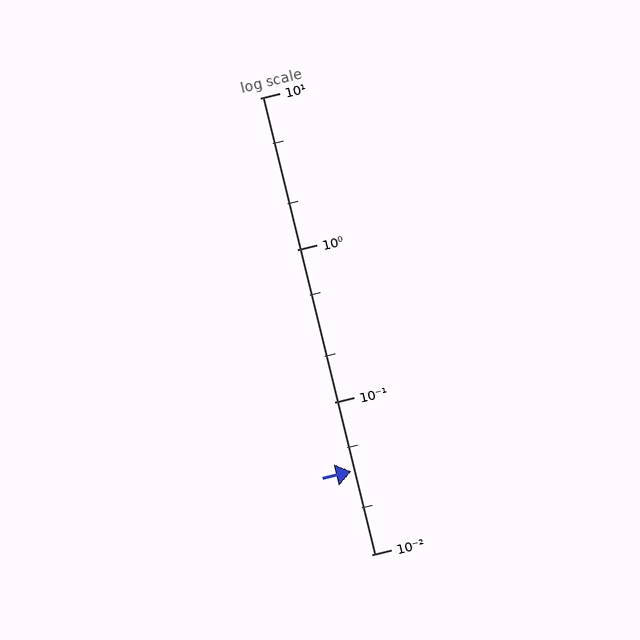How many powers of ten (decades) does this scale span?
The scale spans 3 decades, from 0.01 to 10.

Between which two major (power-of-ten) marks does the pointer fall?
The pointer is between 0.01 and 0.1.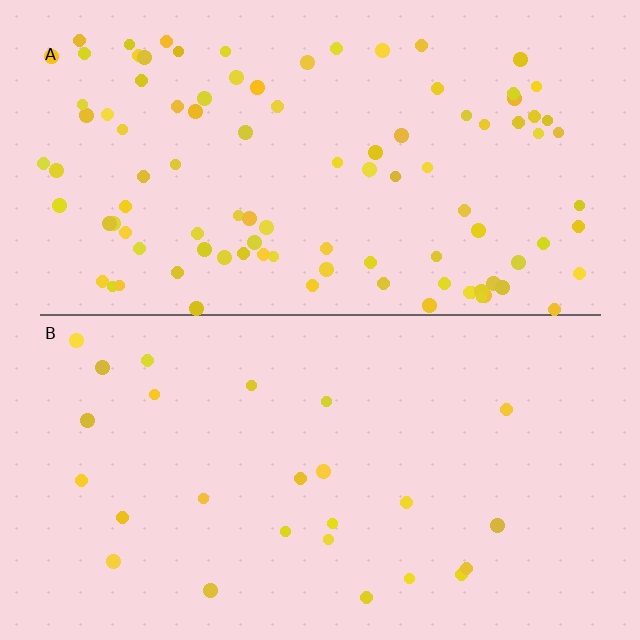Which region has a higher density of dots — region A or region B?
A (the top).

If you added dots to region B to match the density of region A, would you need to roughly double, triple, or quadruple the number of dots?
Approximately quadruple.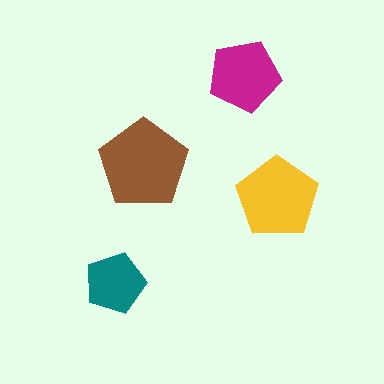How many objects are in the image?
There are 4 objects in the image.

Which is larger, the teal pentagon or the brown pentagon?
The brown one.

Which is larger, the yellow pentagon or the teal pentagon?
The yellow one.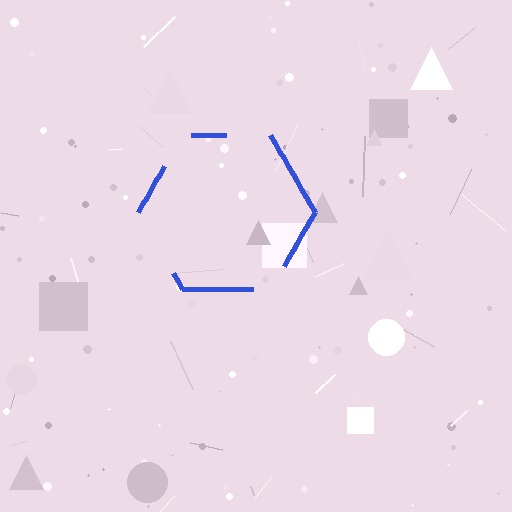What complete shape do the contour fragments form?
The contour fragments form a hexagon.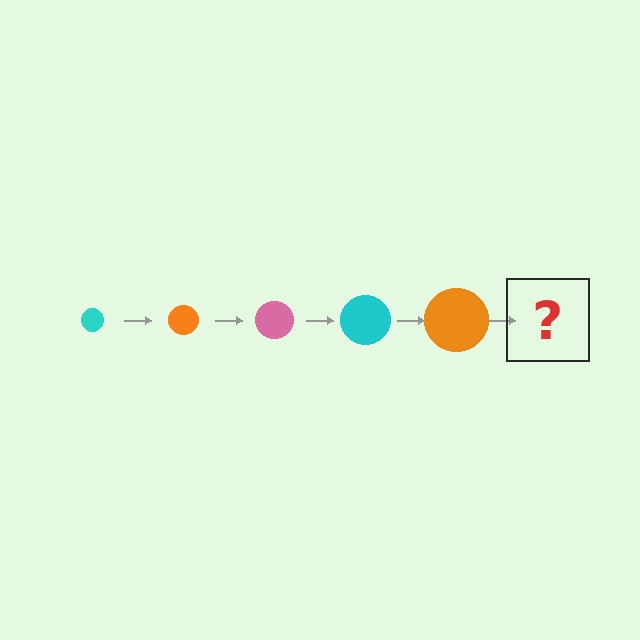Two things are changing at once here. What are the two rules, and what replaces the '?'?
The two rules are that the circle grows larger each step and the color cycles through cyan, orange, and pink. The '?' should be a pink circle, larger than the previous one.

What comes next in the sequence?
The next element should be a pink circle, larger than the previous one.